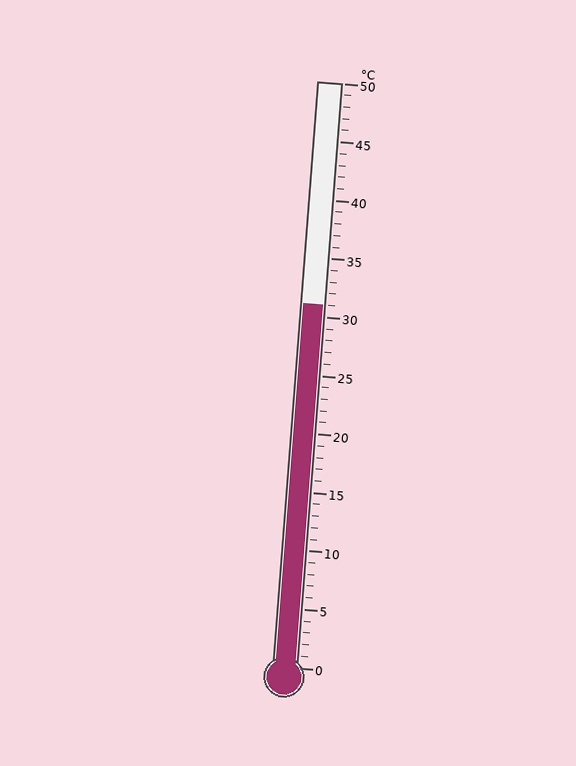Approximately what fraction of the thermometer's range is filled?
The thermometer is filled to approximately 60% of its range.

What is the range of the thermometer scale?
The thermometer scale ranges from 0°C to 50°C.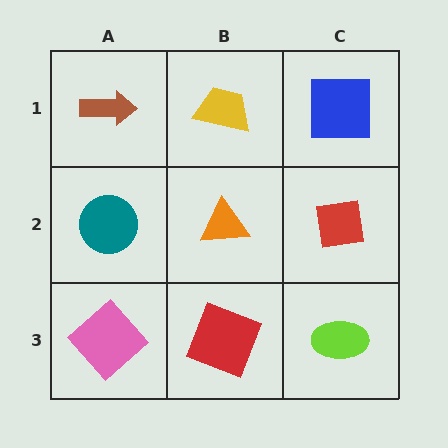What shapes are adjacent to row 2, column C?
A blue square (row 1, column C), a lime ellipse (row 3, column C), an orange triangle (row 2, column B).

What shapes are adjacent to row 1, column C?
A red square (row 2, column C), a yellow trapezoid (row 1, column B).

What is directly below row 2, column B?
A red square.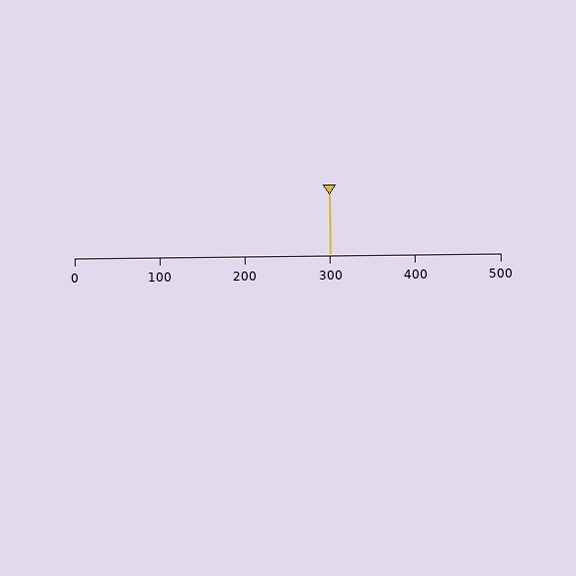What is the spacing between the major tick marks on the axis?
The major ticks are spaced 100 apart.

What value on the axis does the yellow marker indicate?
The marker indicates approximately 300.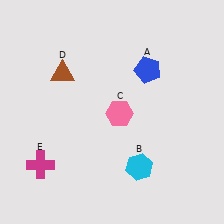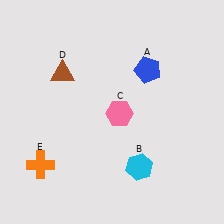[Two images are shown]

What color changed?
The cross (E) changed from magenta in Image 1 to orange in Image 2.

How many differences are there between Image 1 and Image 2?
There is 1 difference between the two images.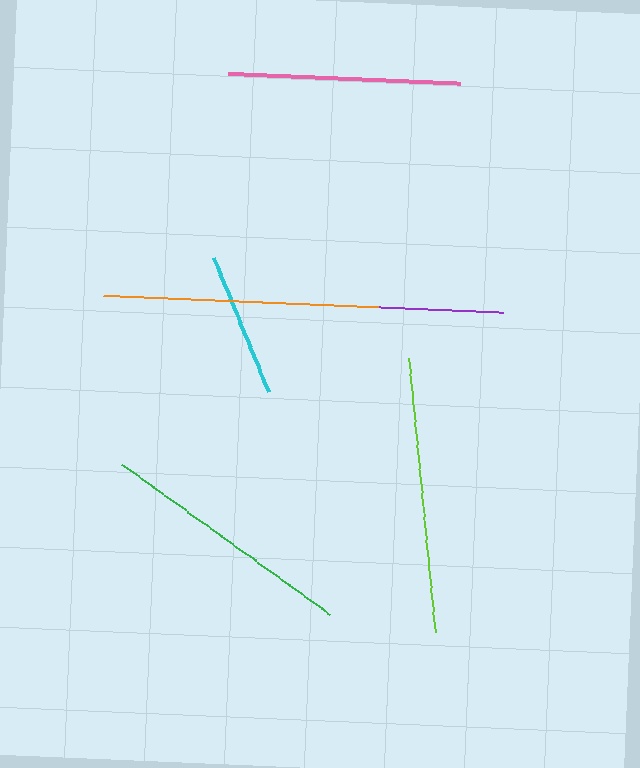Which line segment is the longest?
The lime line is the longest at approximately 275 pixels.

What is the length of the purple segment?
The purple segment is approximately 152 pixels long.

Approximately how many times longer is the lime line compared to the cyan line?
The lime line is approximately 1.9 times the length of the cyan line.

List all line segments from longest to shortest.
From longest to shortest: lime, orange, green, pink, purple, cyan.